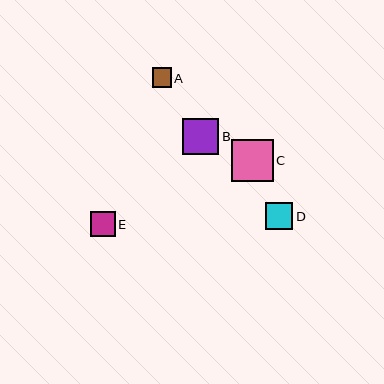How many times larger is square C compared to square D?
Square C is approximately 1.5 times the size of square D.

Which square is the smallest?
Square A is the smallest with a size of approximately 19 pixels.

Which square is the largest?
Square C is the largest with a size of approximately 42 pixels.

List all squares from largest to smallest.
From largest to smallest: C, B, D, E, A.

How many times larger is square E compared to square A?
Square E is approximately 1.3 times the size of square A.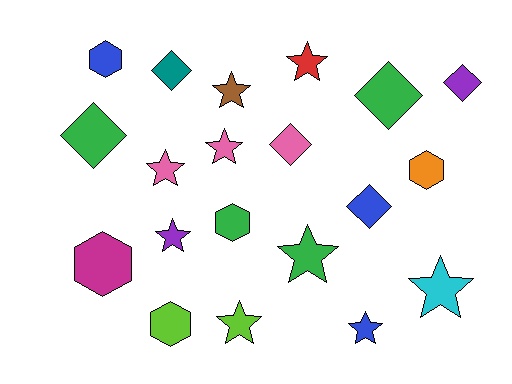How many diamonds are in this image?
There are 6 diamonds.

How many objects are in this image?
There are 20 objects.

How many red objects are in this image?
There is 1 red object.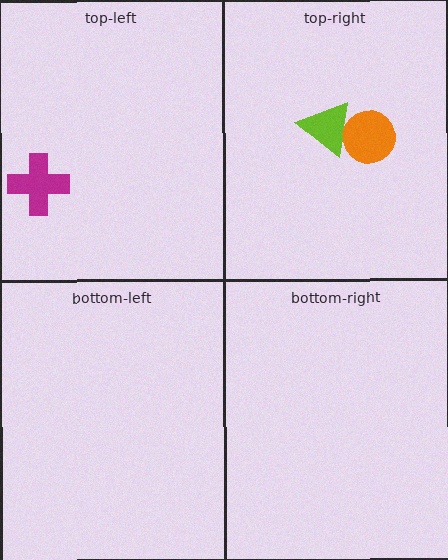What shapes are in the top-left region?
The magenta cross.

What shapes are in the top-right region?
The lime triangle, the orange circle.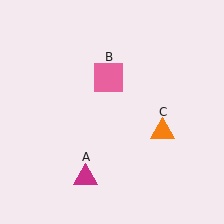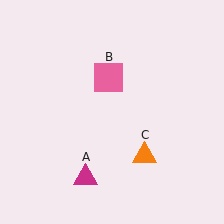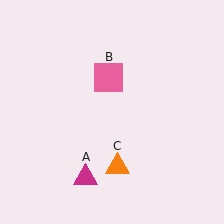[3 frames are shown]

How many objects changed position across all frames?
1 object changed position: orange triangle (object C).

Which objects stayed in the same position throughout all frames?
Magenta triangle (object A) and pink square (object B) remained stationary.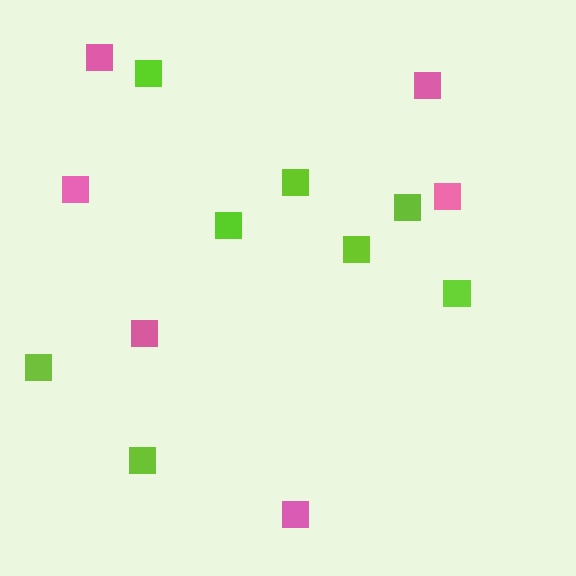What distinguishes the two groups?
There are 2 groups: one group of pink squares (6) and one group of lime squares (8).